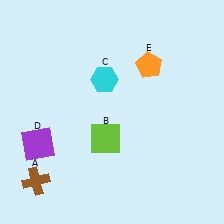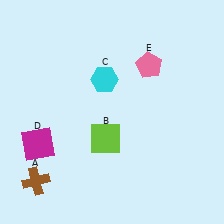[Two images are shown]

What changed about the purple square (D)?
In Image 1, D is purple. In Image 2, it changed to magenta.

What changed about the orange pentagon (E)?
In Image 1, E is orange. In Image 2, it changed to pink.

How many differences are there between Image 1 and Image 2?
There are 2 differences between the two images.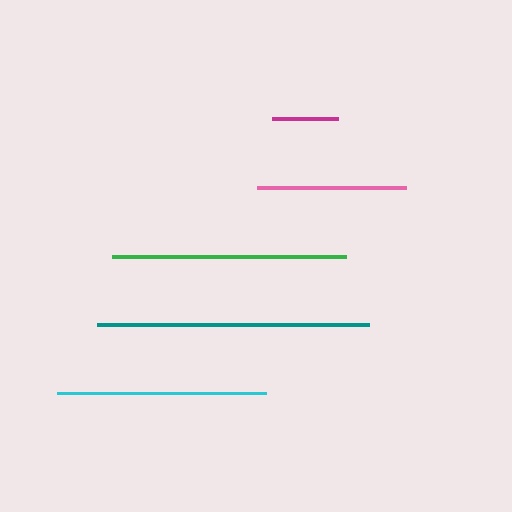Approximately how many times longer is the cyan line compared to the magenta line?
The cyan line is approximately 3.2 times the length of the magenta line.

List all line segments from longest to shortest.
From longest to shortest: teal, green, cyan, pink, magenta.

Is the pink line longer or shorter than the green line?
The green line is longer than the pink line.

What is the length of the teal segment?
The teal segment is approximately 272 pixels long.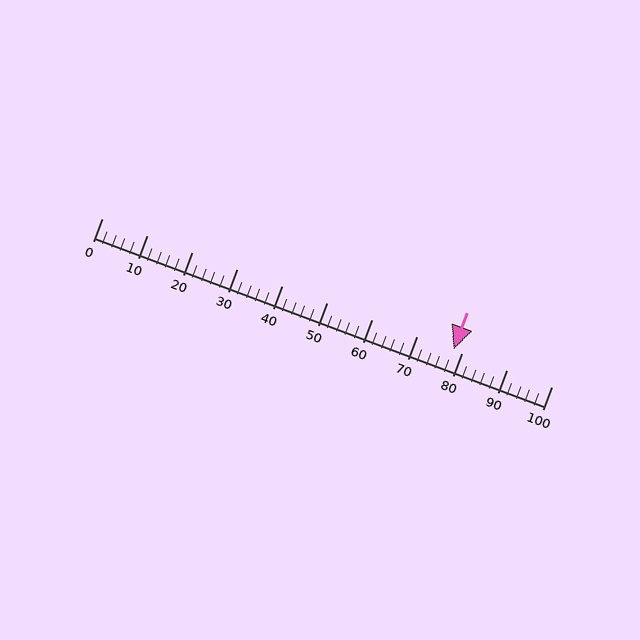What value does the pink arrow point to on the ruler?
The pink arrow points to approximately 78.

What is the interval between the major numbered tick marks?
The major tick marks are spaced 10 units apart.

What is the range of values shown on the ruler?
The ruler shows values from 0 to 100.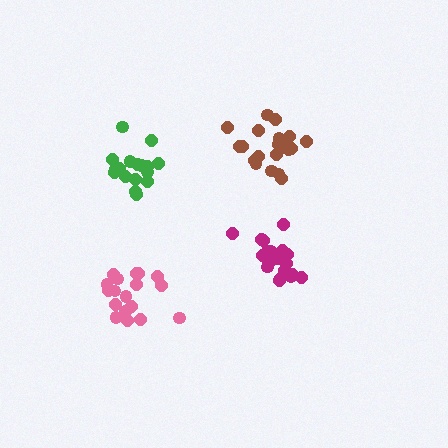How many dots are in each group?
Group 1: 21 dots, Group 2: 17 dots, Group 3: 18 dots, Group 4: 21 dots (77 total).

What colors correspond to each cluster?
The clusters are colored: brown, green, pink, magenta.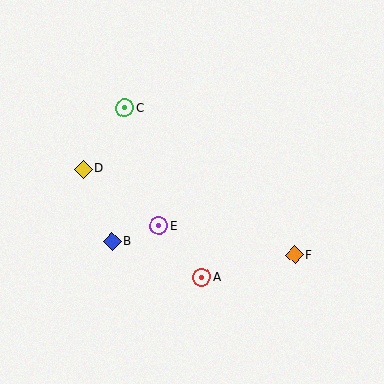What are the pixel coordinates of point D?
Point D is at (84, 169).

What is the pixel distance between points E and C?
The distance between E and C is 123 pixels.